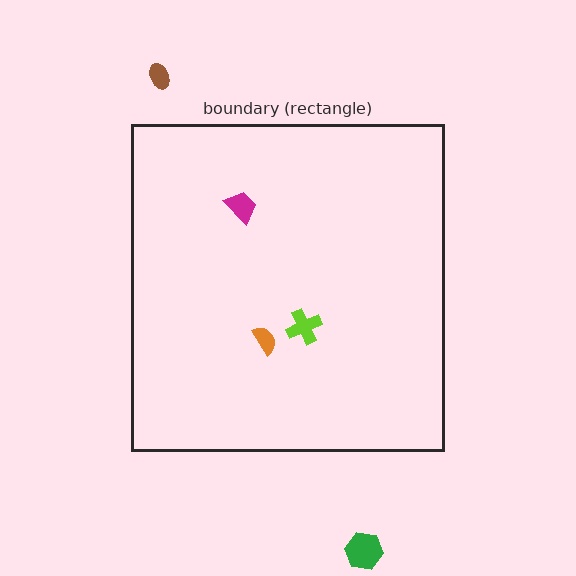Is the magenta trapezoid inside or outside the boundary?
Inside.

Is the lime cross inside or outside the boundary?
Inside.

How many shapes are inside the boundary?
3 inside, 2 outside.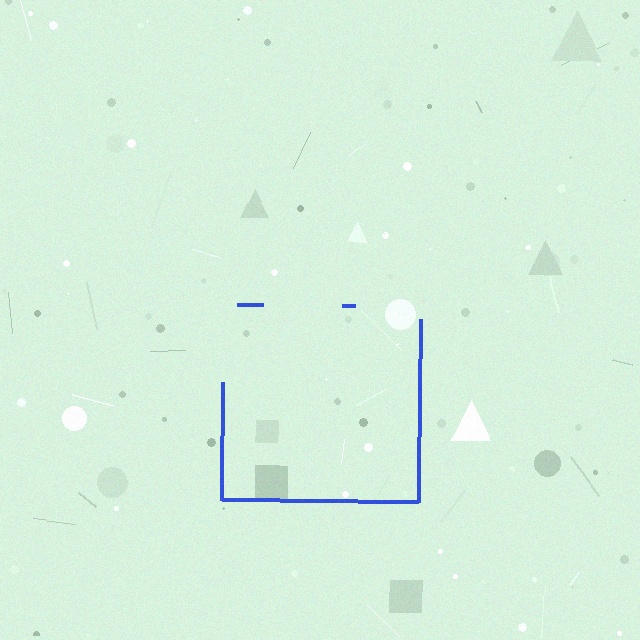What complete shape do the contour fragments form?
The contour fragments form a square.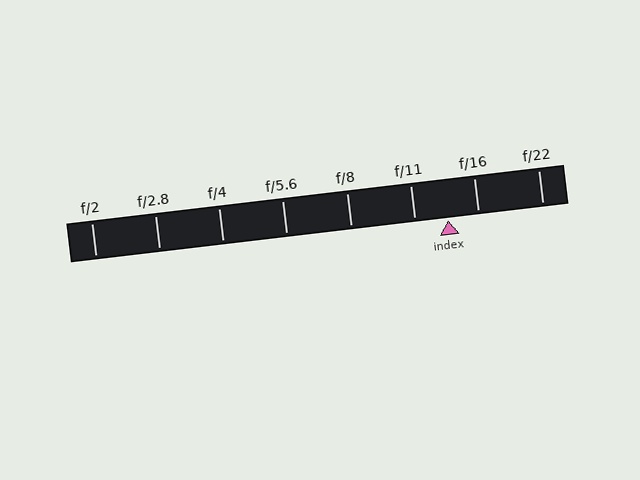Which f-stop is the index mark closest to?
The index mark is closest to f/16.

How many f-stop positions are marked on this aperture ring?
There are 8 f-stop positions marked.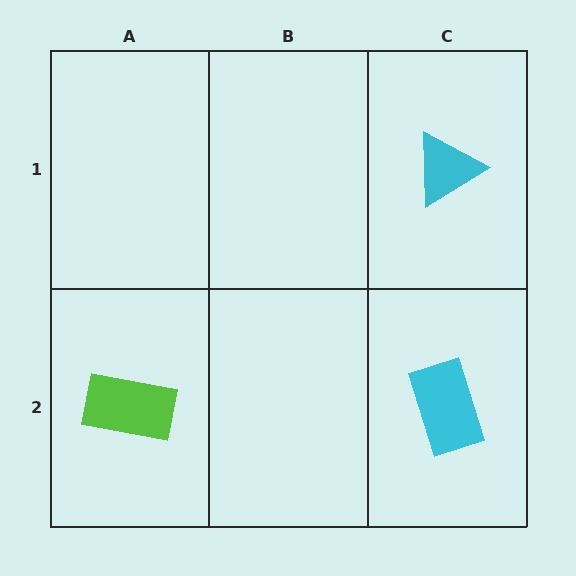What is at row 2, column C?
A cyan rectangle.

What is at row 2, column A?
A lime rectangle.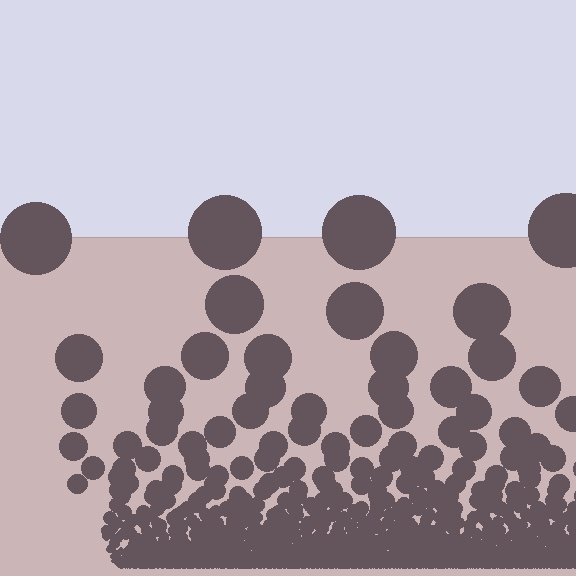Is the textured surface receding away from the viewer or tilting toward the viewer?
The surface appears to tilt toward the viewer. Texture elements get larger and sparser toward the top.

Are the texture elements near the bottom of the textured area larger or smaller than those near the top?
Smaller. The gradient is inverted — elements near the bottom are smaller and denser.